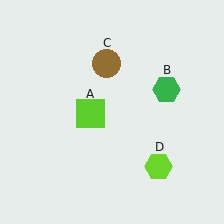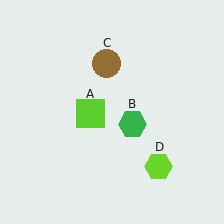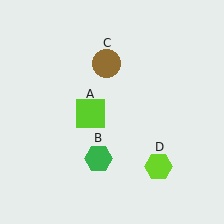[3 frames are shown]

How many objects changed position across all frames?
1 object changed position: green hexagon (object B).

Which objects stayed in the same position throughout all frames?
Lime square (object A) and brown circle (object C) and lime hexagon (object D) remained stationary.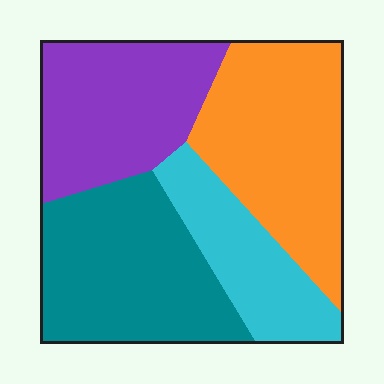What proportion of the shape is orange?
Orange takes up about one third (1/3) of the shape.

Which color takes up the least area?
Cyan, at roughly 15%.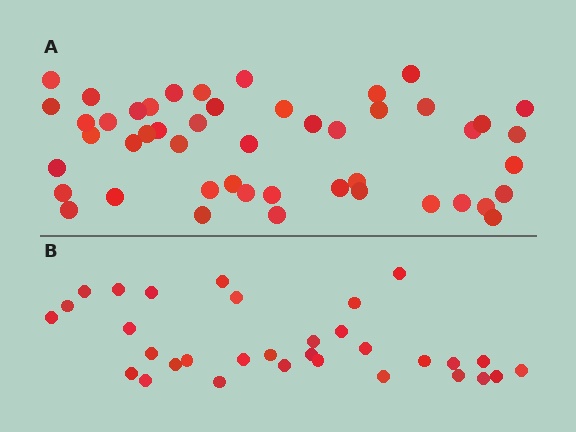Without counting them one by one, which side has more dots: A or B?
Region A (the top region) has more dots.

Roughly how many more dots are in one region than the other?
Region A has approximately 15 more dots than region B.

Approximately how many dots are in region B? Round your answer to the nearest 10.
About 30 dots. (The exact count is 32, which rounds to 30.)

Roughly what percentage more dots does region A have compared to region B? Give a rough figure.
About 50% more.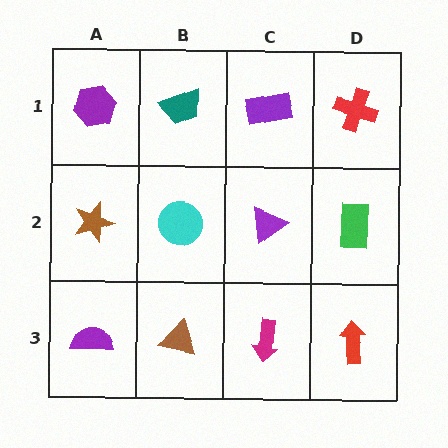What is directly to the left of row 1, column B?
A purple hexagon.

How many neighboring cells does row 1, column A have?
2.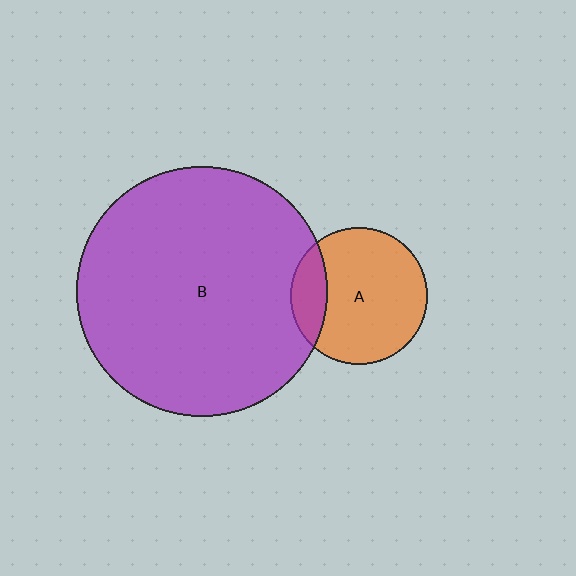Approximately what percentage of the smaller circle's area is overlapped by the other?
Approximately 20%.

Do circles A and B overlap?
Yes.